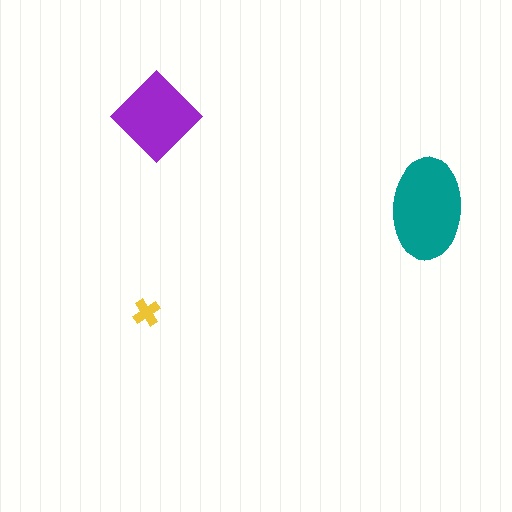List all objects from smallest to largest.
The yellow cross, the purple diamond, the teal ellipse.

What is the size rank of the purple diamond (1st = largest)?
2nd.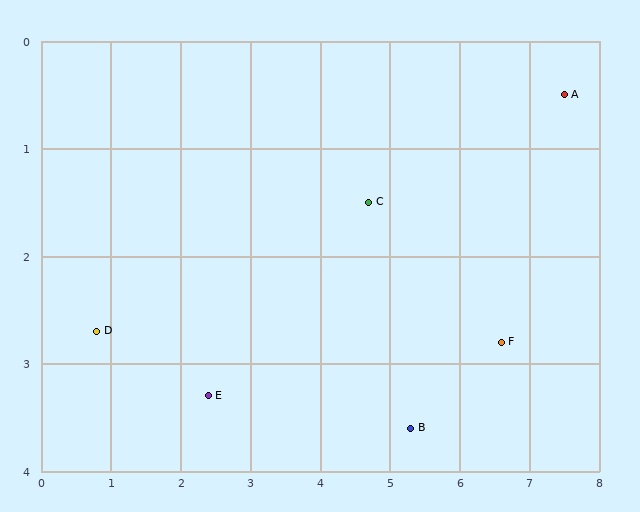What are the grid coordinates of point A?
Point A is at approximately (7.5, 0.5).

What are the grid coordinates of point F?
Point F is at approximately (6.6, 2.8).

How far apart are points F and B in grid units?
Points F and B are about 1.5 grid units apart.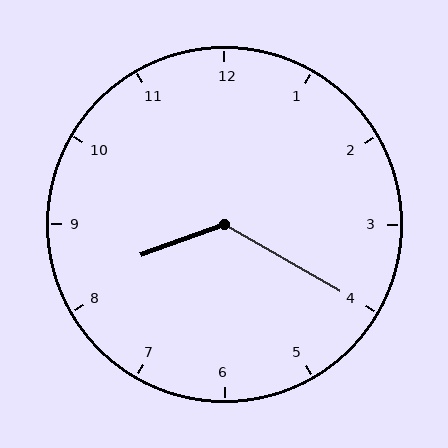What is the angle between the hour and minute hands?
Approximately 130 degrees.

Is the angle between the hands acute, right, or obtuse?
It is obtuse.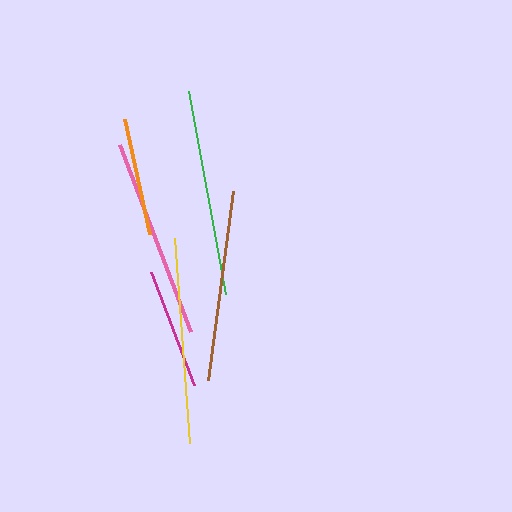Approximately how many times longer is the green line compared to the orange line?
The green line is approximately 1.8 times the length of the orange line.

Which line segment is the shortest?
The orange line is the shortest at approximately 118 pixels.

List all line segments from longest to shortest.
From longest to shortest: green, yellow, pink, brown, magenta, orange.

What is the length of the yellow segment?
The yellow segment is approximately 206 pixels long.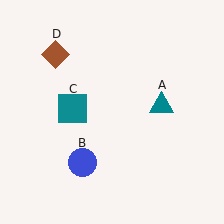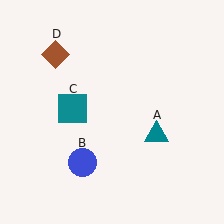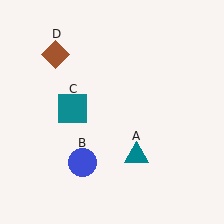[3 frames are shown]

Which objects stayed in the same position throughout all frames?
Blue circle (object B) and teal square (object C) and brown diamond (object D) remained stationary.